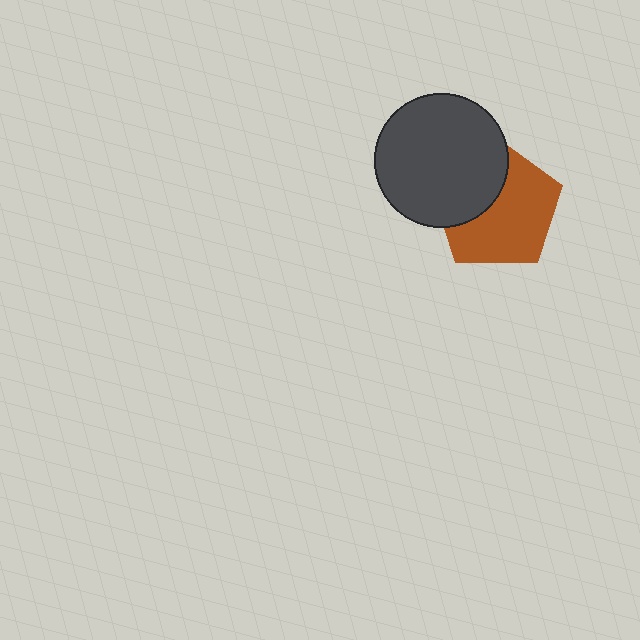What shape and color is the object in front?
The object in front is a dark gray circle.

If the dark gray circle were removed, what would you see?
You would see the complete brown pentagon.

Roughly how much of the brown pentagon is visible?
About half of it is visible (roughly 63%).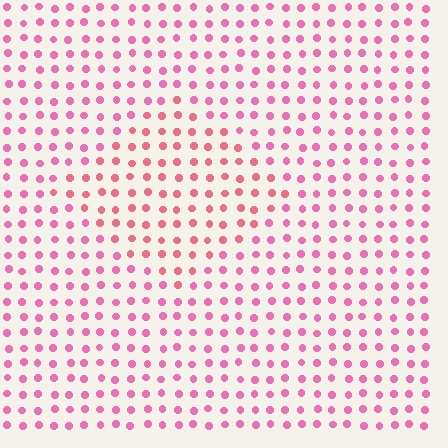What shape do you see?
I see a diamond.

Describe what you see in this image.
The image is filled with small pink elements in a uniform arrangement. A diamond-shaped region is visible where the elements are tinted to a slightly different hue, forming a subtle color boundary.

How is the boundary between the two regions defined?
The boundary is defined purely by a slight shift in hue (about 24 degrees). Spacing, size, and orientation are identical on both sides.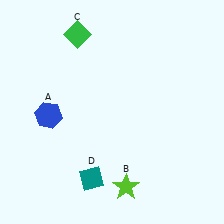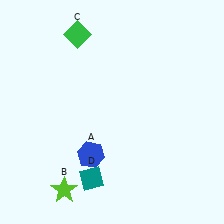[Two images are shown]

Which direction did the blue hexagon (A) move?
The blue hexagon (A) moved right.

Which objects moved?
The objects that moved are: the blue hexagon (A), the lime star (B).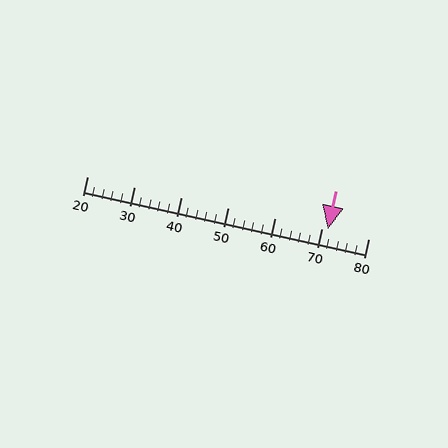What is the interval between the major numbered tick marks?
The major tick marks are spaced 10 units apart.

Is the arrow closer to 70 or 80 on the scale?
The arrow is closer to 70.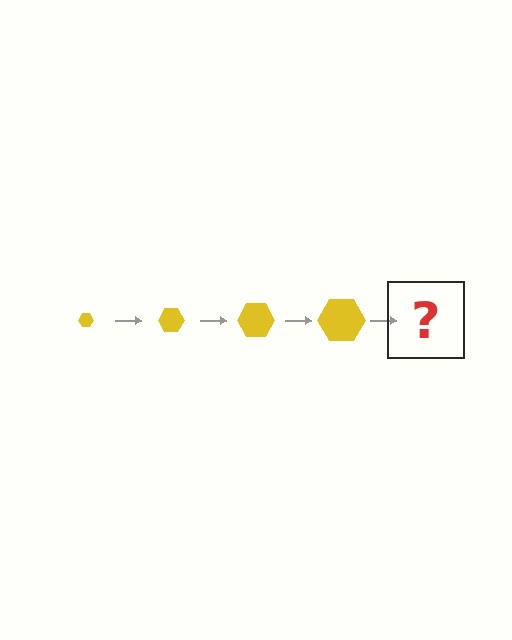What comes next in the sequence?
The next element should be a yellow hexagon, larger than the previous one.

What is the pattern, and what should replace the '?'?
The pattern is that the hexagon gets progressively larger each step. The '?' should be a yellow hexagon, larger than the previous one.